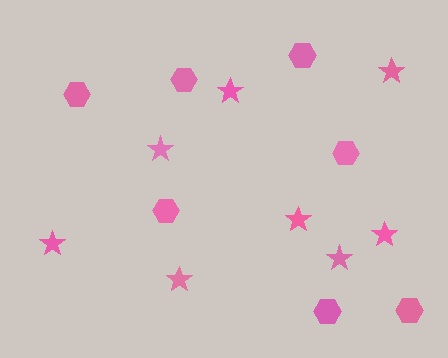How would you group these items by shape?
There are 2 groups: one group of hexagons (7) and one group of stars (8).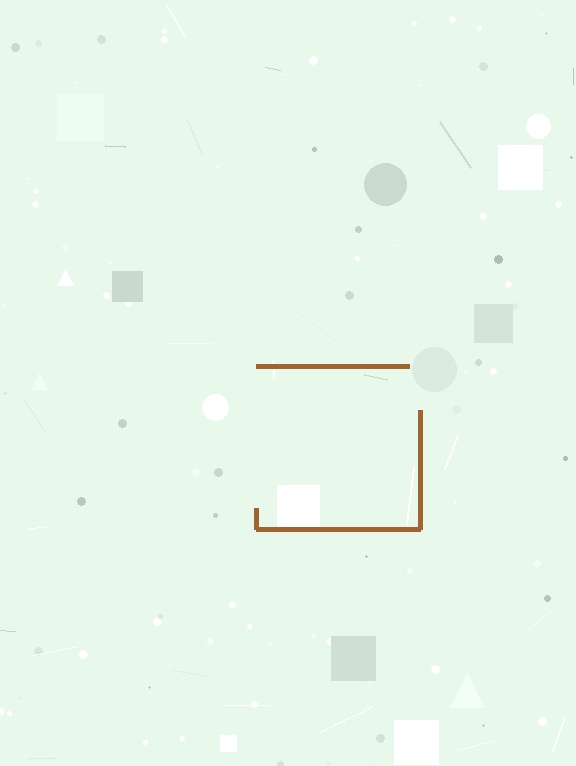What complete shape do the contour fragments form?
The contour fragments form a square.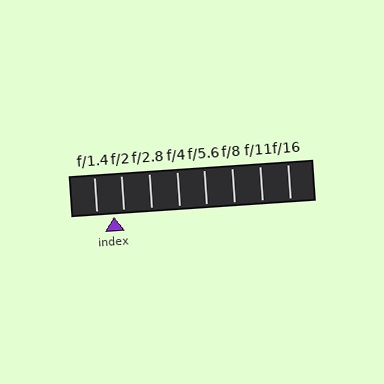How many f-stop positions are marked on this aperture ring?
There are 8 f-stop positions marked.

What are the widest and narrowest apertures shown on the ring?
The widest aperture shown is f/1.4 and the narrowest is f/16.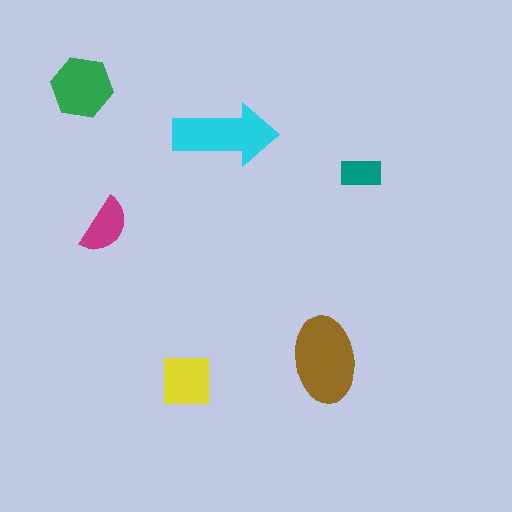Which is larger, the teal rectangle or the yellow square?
The yellow square.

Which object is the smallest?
The teal rectangle.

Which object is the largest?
The brown ellipse.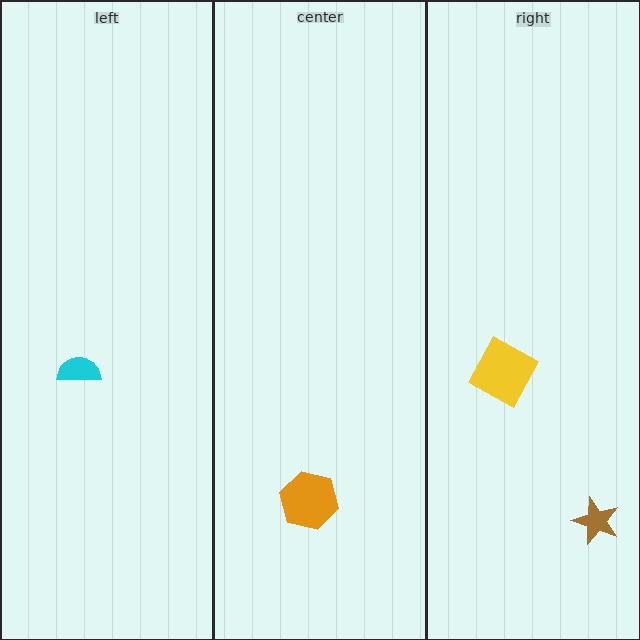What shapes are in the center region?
The orange hexagon.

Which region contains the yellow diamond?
The right region.